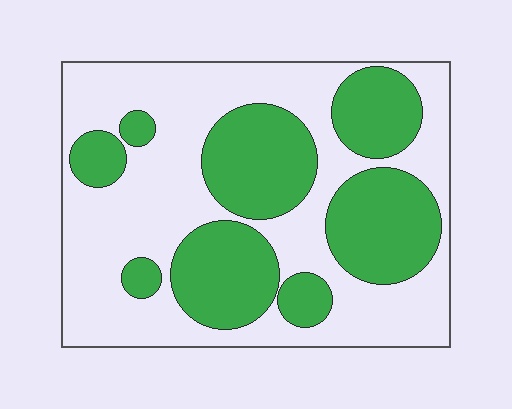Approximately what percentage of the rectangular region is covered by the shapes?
Approximately 40%.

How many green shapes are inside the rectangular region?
8.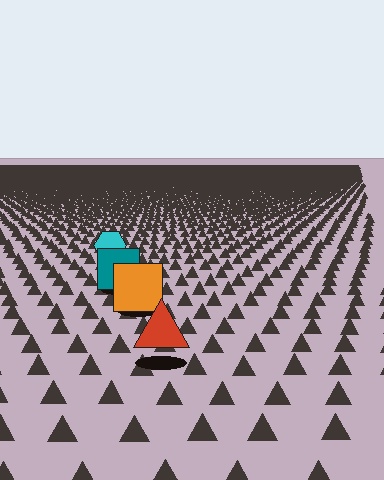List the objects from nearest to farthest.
From nearest to farthest: the red triangle, the orange square, the teal square, the cyan hexagon.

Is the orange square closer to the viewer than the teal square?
Yes. The orange square is closer — you can tell from the texture gradient: the ground texture is coarser near it.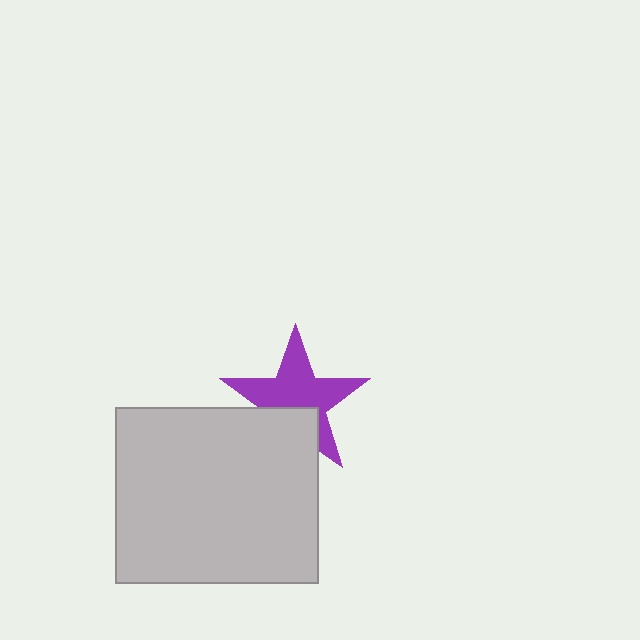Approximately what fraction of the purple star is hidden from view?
Roughly 32% of the purple star is hidden behind the light gray rectangle.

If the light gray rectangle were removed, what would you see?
You would see the complete purple star.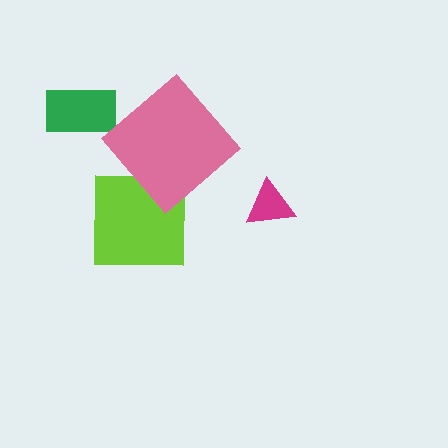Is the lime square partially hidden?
Yes, it is partially covered by another shape.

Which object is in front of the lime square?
The pink diamond is in front of the lime square.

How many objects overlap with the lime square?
1 object overlaps with the lime square.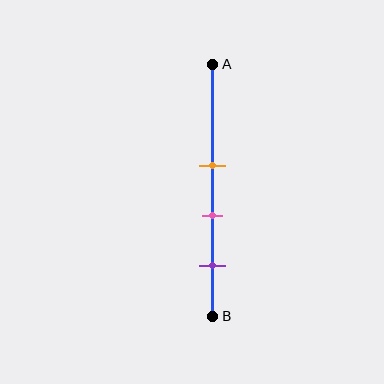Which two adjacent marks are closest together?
The orange and pink marks are the closest adjacent pair.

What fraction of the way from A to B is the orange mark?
The orange mark is approximately 40% (0.4) of the way from A to B.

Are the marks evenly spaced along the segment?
Yes, the marks are approximately evenly spaced.